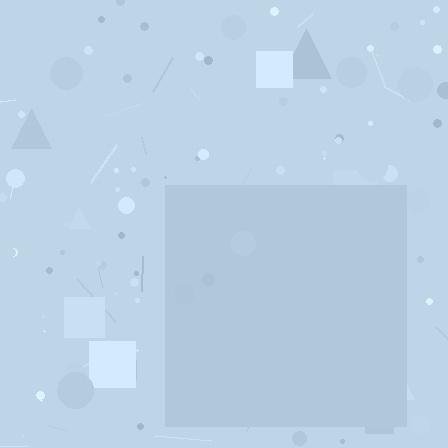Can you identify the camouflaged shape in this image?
The camouflaged shape is a square.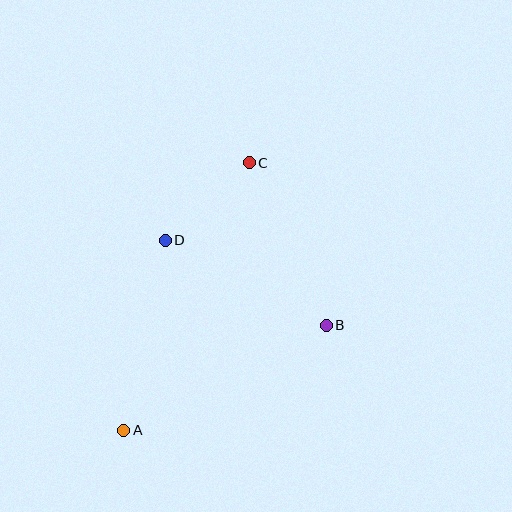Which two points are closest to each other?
Points C and D are closest to each other.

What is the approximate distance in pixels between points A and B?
The distance between A and B is approximately 228 pixels.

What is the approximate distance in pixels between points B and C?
The distance between B and C is approximately 180 pixels.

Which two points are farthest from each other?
Points A and C are farthest from each other.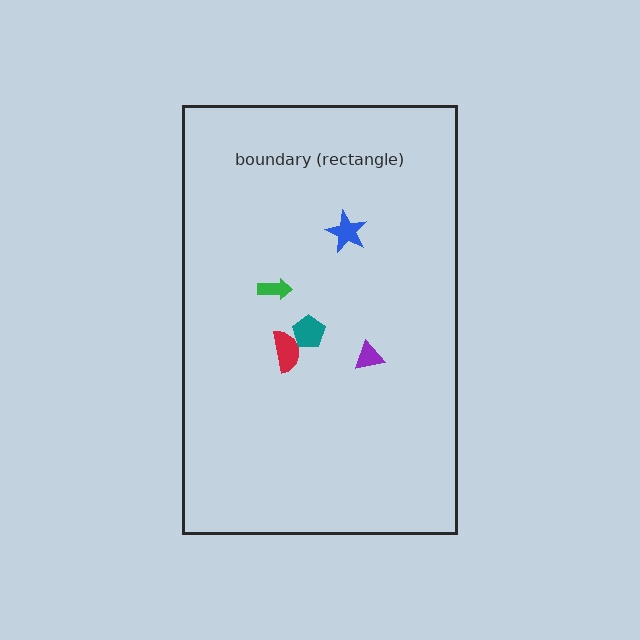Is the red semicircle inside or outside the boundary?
Inside.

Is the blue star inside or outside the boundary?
Inside.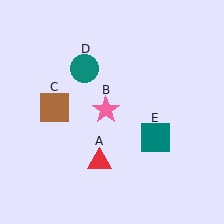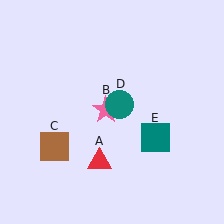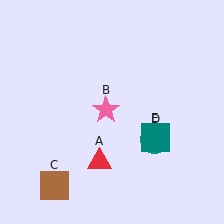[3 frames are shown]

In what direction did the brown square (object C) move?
The brown square (object C) moved down.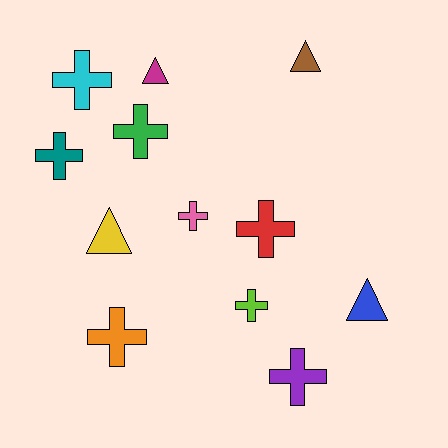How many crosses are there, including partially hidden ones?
There are 8 crosses.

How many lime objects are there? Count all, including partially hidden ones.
There is 1 lime object.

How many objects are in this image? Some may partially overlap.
There are 12 objects.